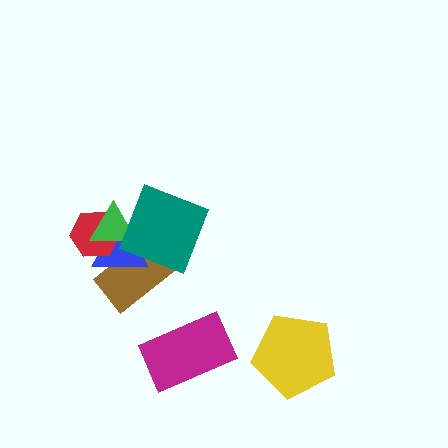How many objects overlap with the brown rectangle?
3 objects overlap with the brown rectangle.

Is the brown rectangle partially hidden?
Yes, it is partially covered by another shape.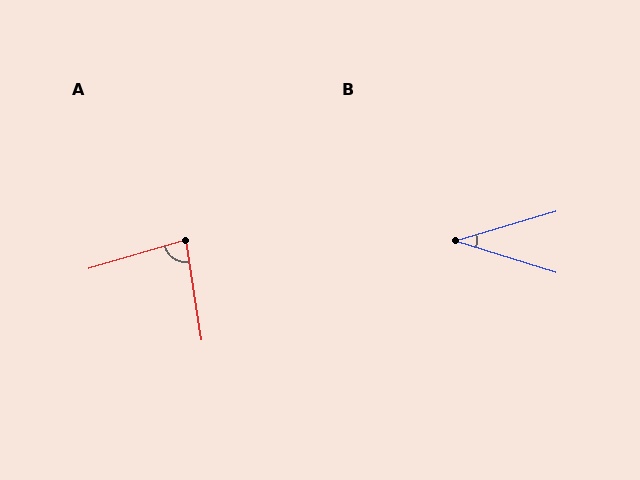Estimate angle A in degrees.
Approximately 82 degrees.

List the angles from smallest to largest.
B (34°), A (82°).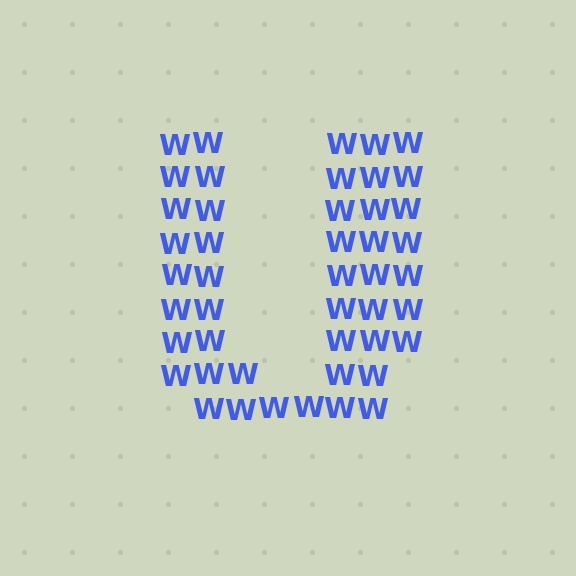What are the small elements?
The small elements are letter W's.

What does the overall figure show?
The overall figure shows the letter U.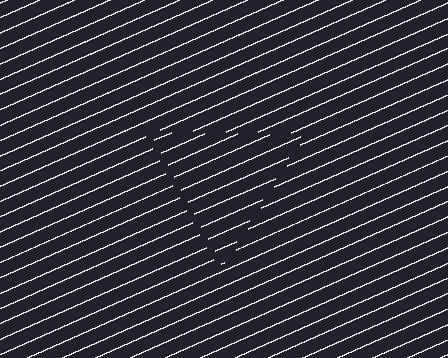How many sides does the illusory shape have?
3 sides — the line-ends trace a triangle.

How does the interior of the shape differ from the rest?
The interior of the shape contains the same grating, shifted by half a period — the contour is defined by the phase discontinuity where line-ends from the inner and outer gratings abut.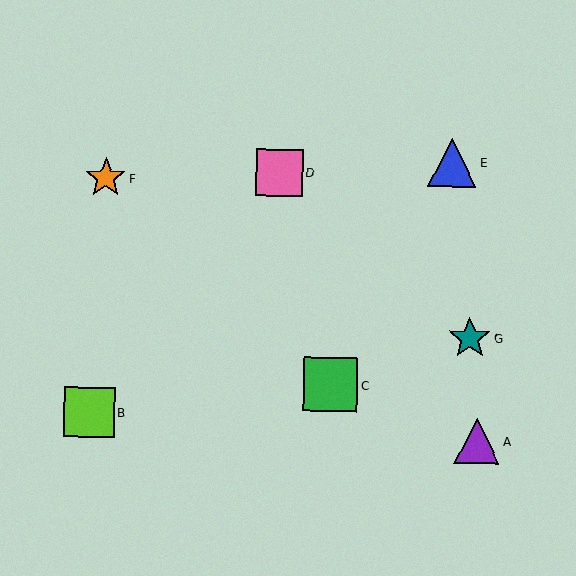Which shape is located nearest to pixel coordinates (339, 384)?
The green square (labeled C) at (331, 385) is nearest to that location.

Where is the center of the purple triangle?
The center of the purple triangle is at (477, 441).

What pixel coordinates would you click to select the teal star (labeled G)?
Click at (470, 338) to select the teal star G.